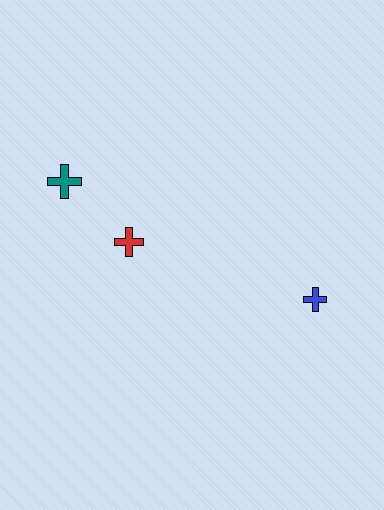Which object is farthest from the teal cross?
The blue cross is farthest from the teal cross.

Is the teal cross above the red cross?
Yes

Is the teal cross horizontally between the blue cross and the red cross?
No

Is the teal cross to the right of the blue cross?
No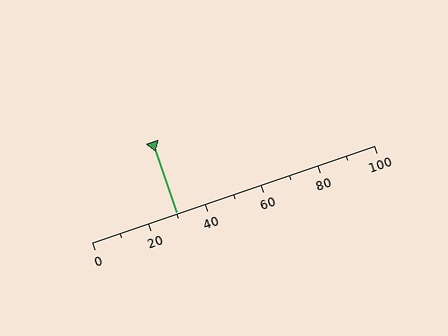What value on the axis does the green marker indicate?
The marker indicates approximately 30.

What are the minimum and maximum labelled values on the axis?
The axis runs from 0 to 100.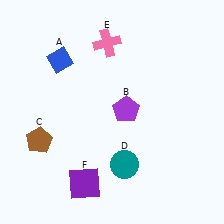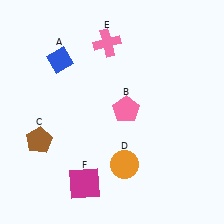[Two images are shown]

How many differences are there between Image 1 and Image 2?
There are 3 differences between the two images.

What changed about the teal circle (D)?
In Image 1, D is teal. In Image 2, it changed to orange.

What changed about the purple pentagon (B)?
In Image 1, B is purple. In Image 2, it changed to pink.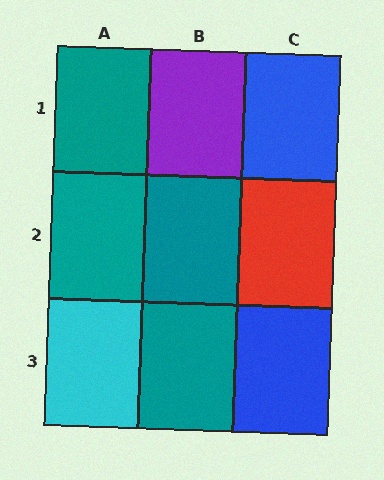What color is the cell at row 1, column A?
Teal.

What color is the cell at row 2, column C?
Red.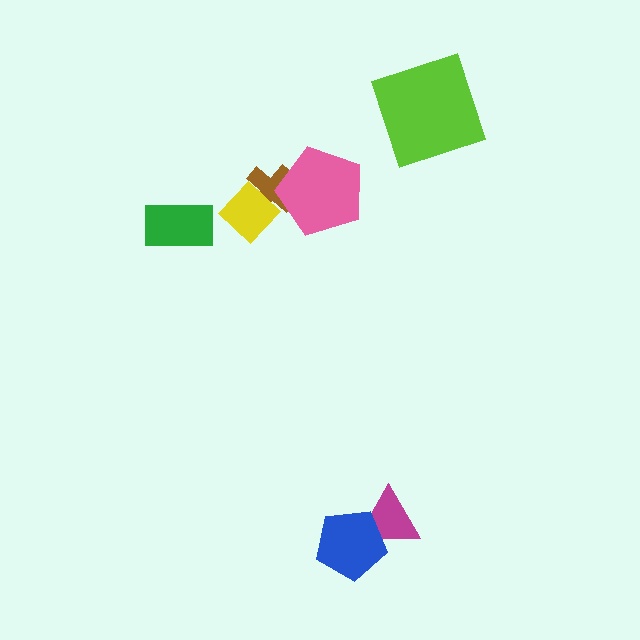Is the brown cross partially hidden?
Yes, it is partially covered by another shape.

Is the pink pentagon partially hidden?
No, no other shape covers it.